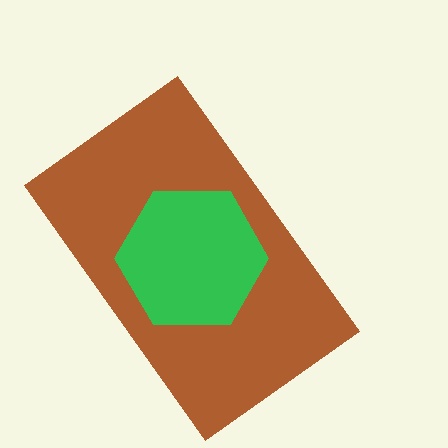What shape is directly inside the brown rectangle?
The green hexagon.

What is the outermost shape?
The brown rectangle.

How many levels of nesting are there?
2.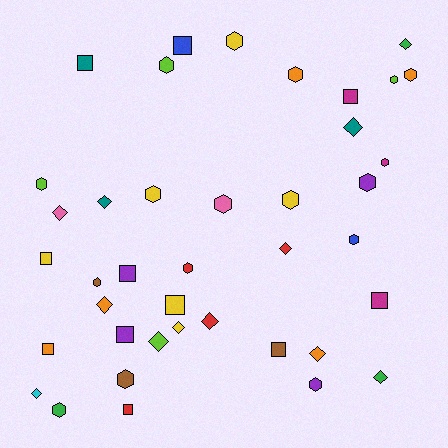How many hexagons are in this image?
There are 17 hexagons.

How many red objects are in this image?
There are 4 red objects.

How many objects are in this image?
There are 40 objects.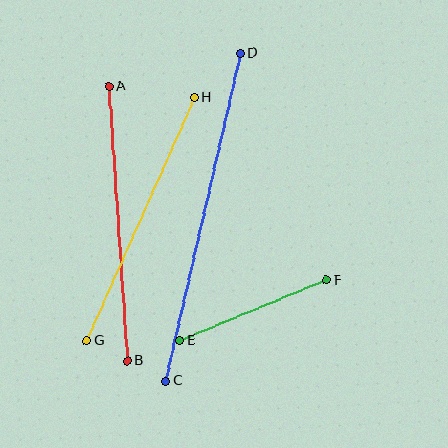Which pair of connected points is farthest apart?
Points C and D are farthest apart.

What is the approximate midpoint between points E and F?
The midpoint is at approximately (253, 310) pixels.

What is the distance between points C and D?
The distance is approximately 336 pixels.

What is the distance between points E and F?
The distance is approximately 158 pixels.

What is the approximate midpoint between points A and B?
The midpoint is at approximately (118, 224) pixels.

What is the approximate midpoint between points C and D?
The midpoint is at approximately (203, 217) pixels.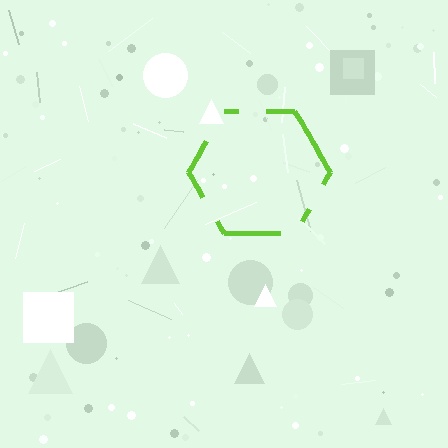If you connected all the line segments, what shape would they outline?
They would outline a hexagon.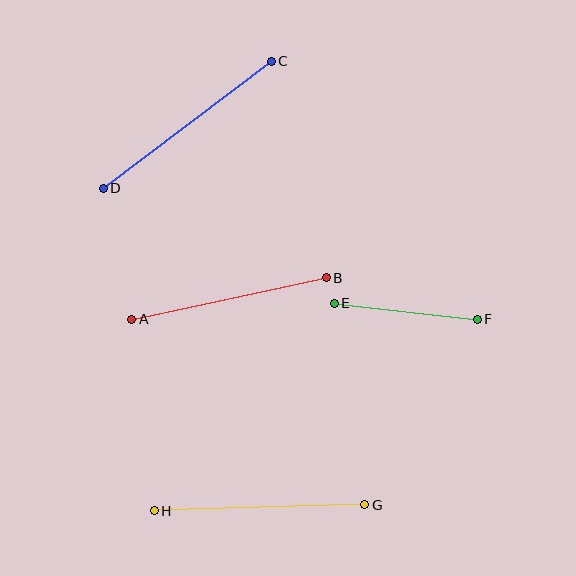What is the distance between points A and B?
The distance is approximately 199 pixels.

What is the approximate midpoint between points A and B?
The midpoint is at approximately (229, 298) pixels.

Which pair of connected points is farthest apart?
Points G and H are farthest apart.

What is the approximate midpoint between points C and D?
The midpoint is at approximately (187, 125) pixels.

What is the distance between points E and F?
The distance is approximately 144 pixels.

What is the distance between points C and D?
The distance is approximately 210 pixels.